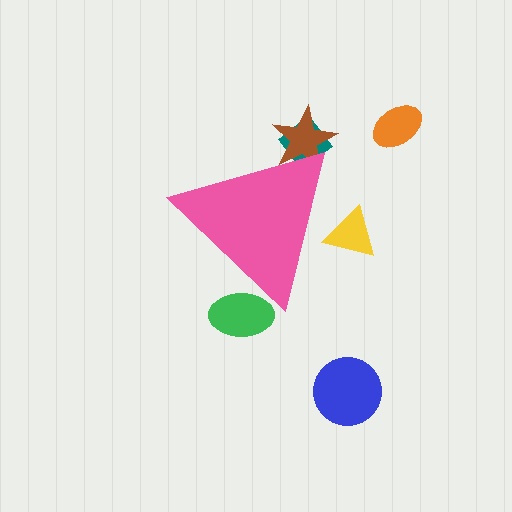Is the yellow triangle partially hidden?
Yes, the yellow triangle is partially hidden behind the pink triangle.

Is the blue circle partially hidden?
No, the blue circle is fully visible.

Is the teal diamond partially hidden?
Yes, the teal diamond is partially hidden behind the pink triangle.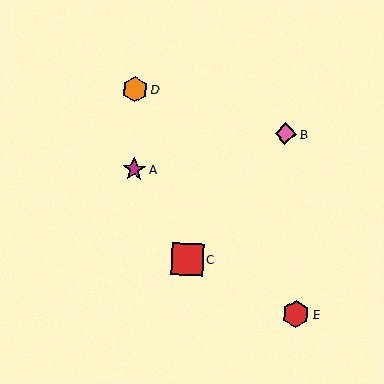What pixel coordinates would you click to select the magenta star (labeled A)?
Click at (134, 169) to select the magenta star A.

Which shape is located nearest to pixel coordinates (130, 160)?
The magenta star (labeled A) at (134, 169) is nearest to that location.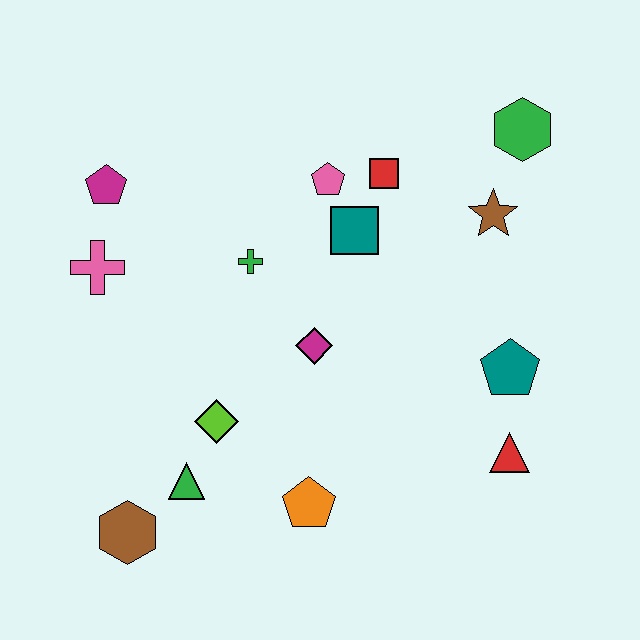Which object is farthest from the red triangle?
The magenta pentagon is farthest from the red triangle.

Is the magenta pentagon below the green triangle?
No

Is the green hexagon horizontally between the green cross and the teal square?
No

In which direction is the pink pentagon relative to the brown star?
The pink pentagon is to the left of the brown star.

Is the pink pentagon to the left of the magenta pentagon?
No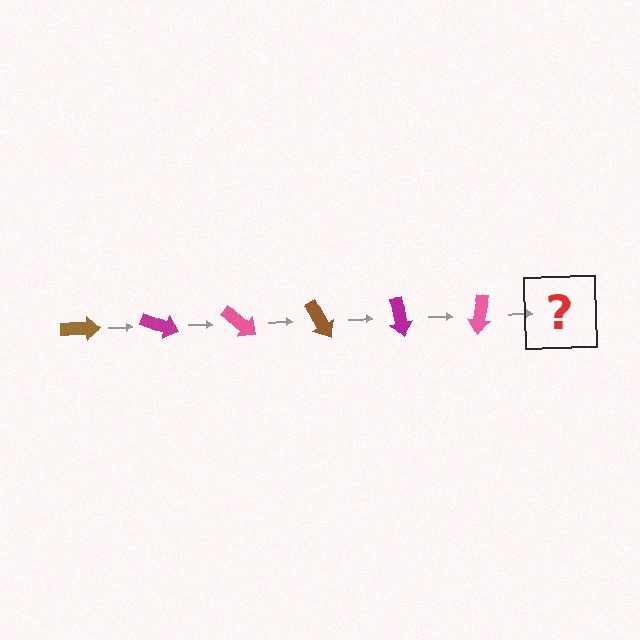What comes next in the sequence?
The next element should be a brown arrow, rotated 120 degrees from the start.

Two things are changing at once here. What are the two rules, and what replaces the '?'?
The two rules are that it rotates 20 degrees each step and the color cycles through brown, magenta, and pink. The '?' should be a brown arrow, rotated 120 degrees from the start.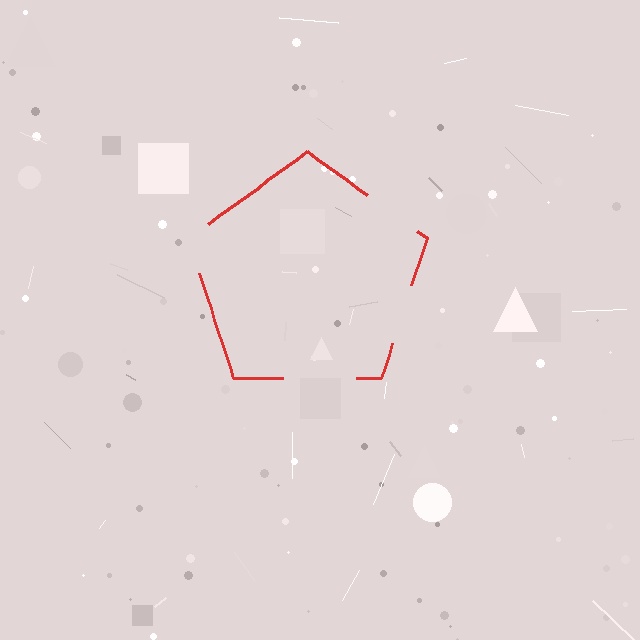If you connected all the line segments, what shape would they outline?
They would outline a pentagon.